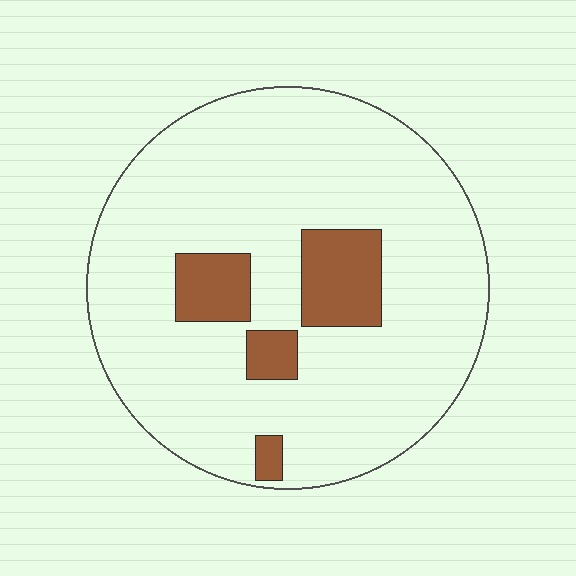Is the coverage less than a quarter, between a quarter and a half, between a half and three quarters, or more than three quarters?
Less than a quarter.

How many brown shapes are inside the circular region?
4.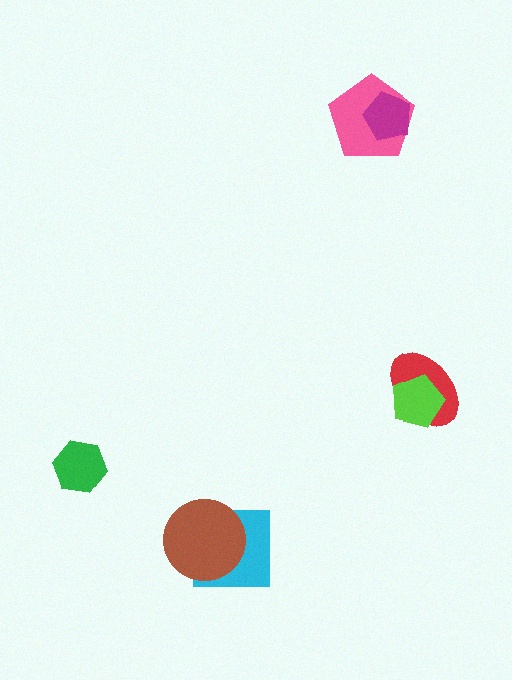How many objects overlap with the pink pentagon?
1 object overlaps with the pink pentagon.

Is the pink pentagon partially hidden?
Yes, it is partially covered by another shape.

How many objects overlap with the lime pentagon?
1 object overlaps with the lime pentagon.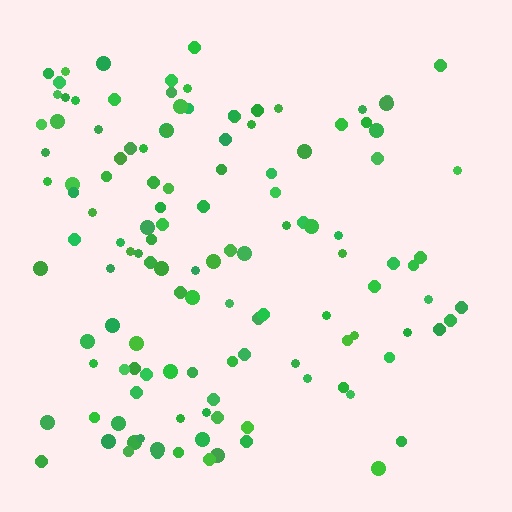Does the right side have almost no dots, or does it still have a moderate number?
Still a moderate number, just noticeably fewer than the left.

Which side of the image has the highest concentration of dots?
The left.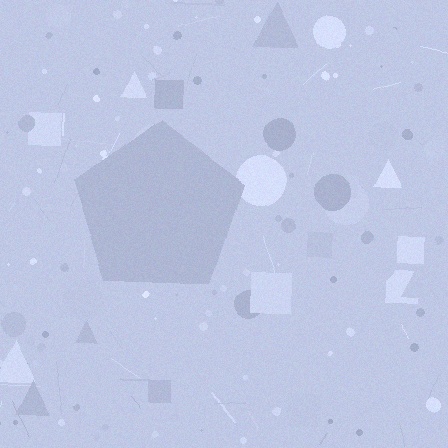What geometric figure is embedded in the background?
A pentagon is embedded in the background.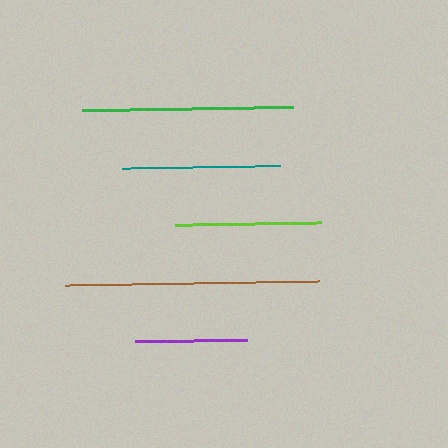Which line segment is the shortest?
The purple line is the shortest at approximately 112 pixels.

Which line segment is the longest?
The brown line is the longest at approximately 254 pixels.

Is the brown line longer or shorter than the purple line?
The brown line is longer than the purple line.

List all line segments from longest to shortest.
From longest to shortest: brown, green, teal, lime, purple.